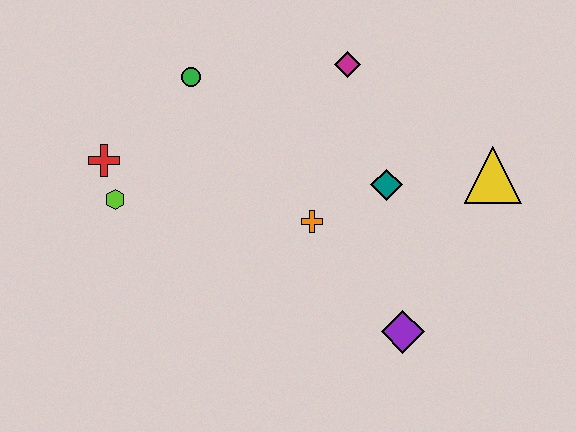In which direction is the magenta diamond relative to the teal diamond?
The magenta diamond is above the teal diamond.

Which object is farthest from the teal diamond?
The red cross is farthest from the teal diamond.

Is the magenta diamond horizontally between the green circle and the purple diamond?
Yes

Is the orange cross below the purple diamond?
No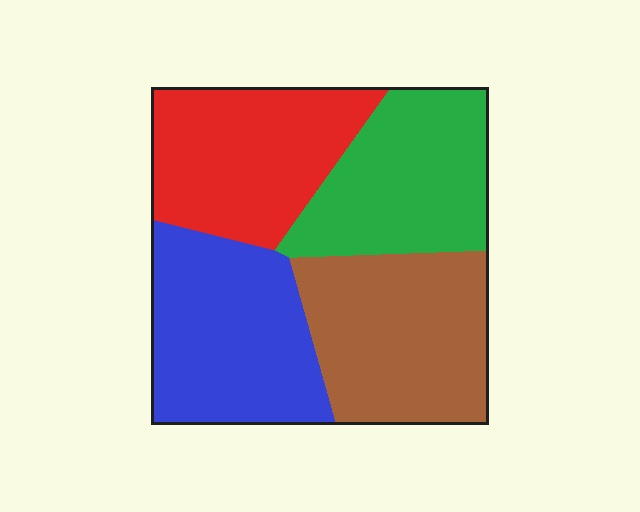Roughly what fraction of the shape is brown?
Brown takes up between a quarter and a half of the shape.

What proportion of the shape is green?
Green covers roughly 25% of the shape.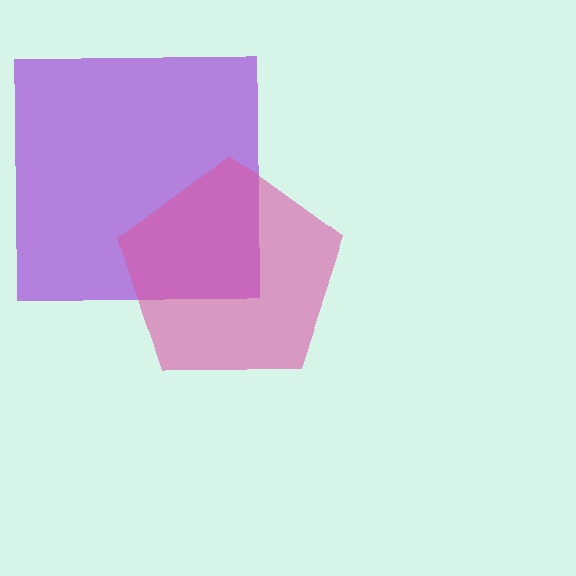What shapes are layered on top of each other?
The layered shapes are: a purple square, a pink pentagon.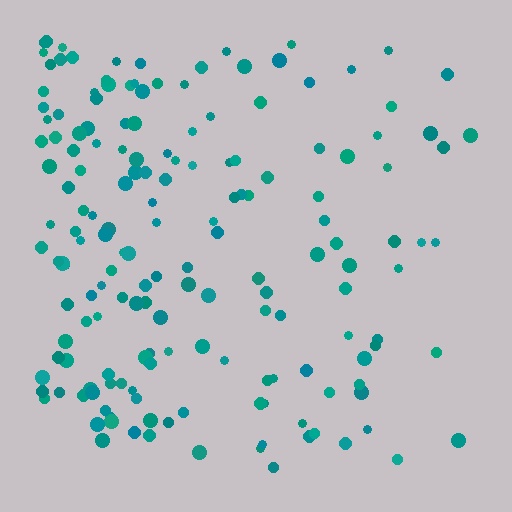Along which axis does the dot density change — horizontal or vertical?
Horizontal.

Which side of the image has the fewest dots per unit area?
The right.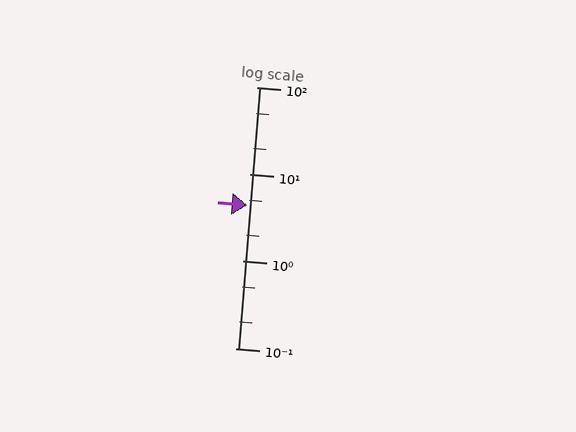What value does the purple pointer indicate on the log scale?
The pointer indicates approximately 4.4.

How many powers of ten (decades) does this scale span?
The scale spans 3 decades, from 0.1 to 100.